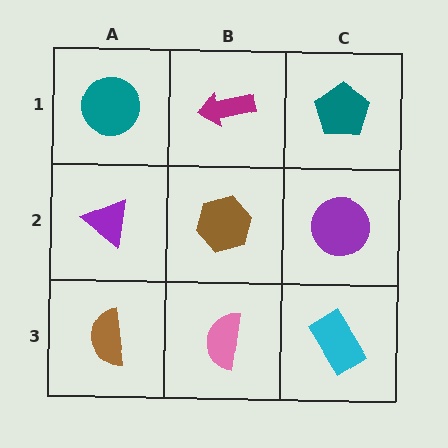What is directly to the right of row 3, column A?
A pink semicircle.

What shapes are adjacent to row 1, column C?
A purple circle (row 2, column C), a magenta arrow (row 1, column B).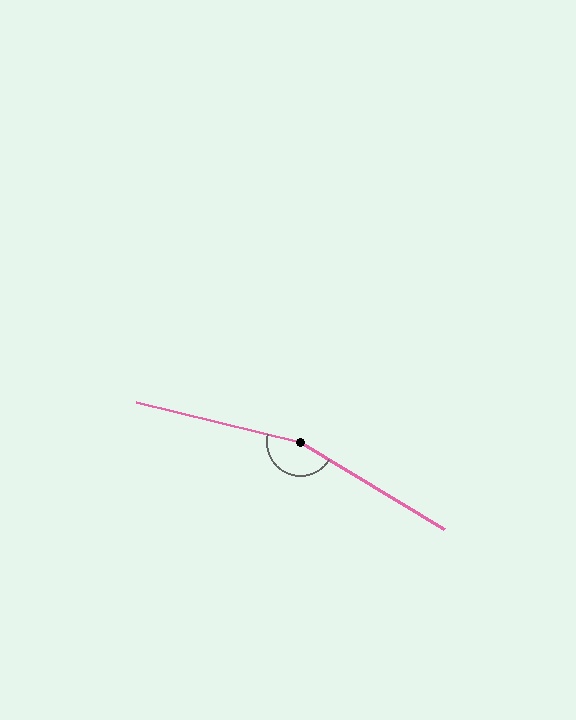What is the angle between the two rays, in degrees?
Approximately 162 degrees.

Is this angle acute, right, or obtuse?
It is obtuse.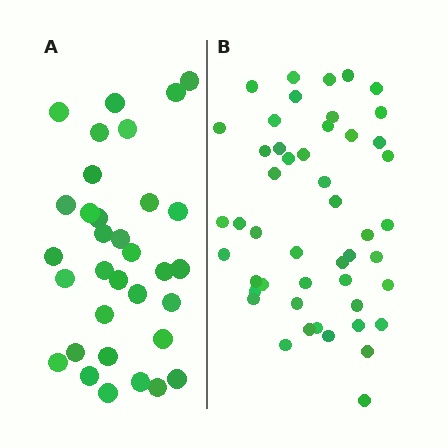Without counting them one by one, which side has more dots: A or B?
Region B (the right region) has more dots.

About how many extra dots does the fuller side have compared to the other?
Region B has approximately 15 more dots than region A.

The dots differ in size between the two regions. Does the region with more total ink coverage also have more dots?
No. Region A has more total ink coverage because its dots are larger, but region B actually contains more individual dots. Total area can be misleading — the number of items is what matters here.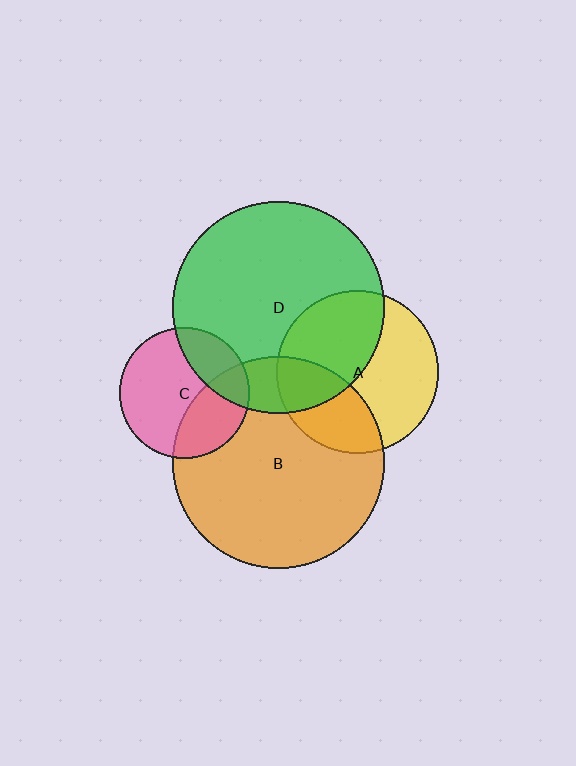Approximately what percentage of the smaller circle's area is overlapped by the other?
Approximately 30%.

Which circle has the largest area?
Circle D (green).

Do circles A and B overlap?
Yes.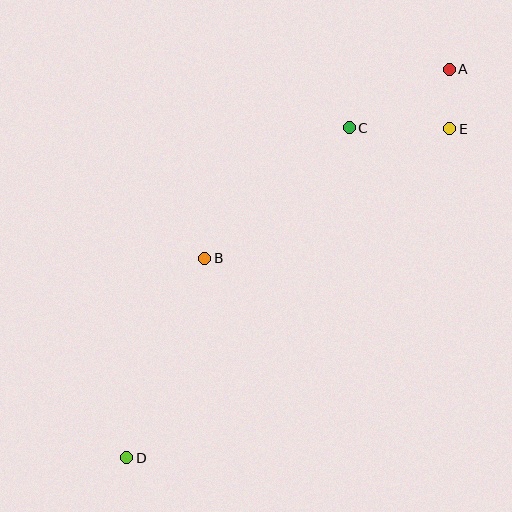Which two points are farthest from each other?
Points A and D are farthest from each other.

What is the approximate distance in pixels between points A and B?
The distance between A and B is approximately 309 pixels.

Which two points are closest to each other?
Points A and E are closest to each other.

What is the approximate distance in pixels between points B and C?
The distance between B and C is approximately 194 pixels.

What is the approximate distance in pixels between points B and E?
The distance between B and E is approximately 277 pixels.